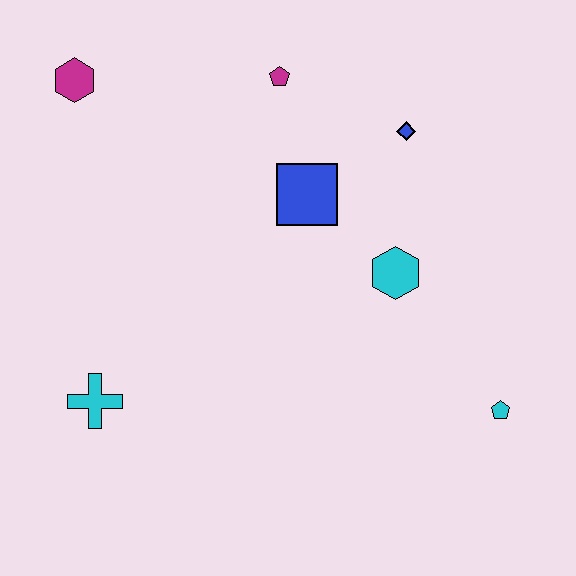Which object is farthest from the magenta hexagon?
The cyan pentagon is farthest from the magenta hexagon.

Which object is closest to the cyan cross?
The blue square is closest to the cyan cross.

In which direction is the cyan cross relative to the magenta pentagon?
The cyan cross is below the magenta pentagon.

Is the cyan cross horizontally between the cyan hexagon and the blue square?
No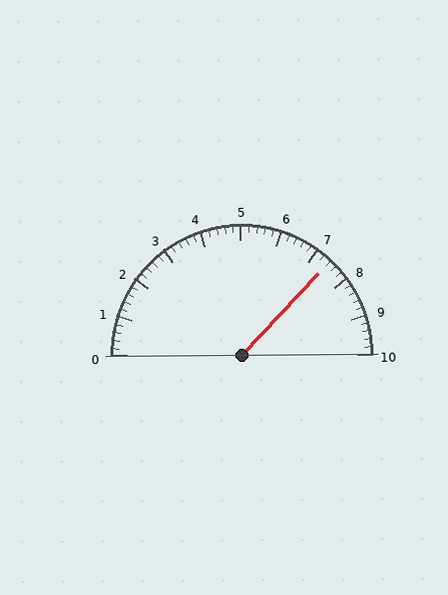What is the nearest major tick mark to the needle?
The nearest major tick mark is 7.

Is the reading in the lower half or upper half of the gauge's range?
The reading is in the upper half of the range (0 to 10).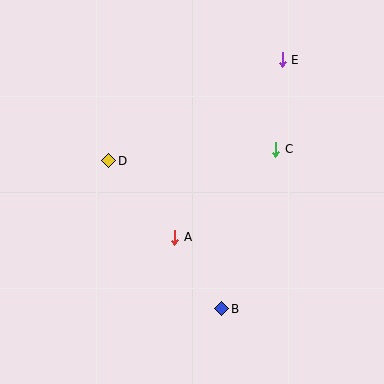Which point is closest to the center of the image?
Point A at (175, 237) is closest to the center.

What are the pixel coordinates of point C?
Point C is at (276, 149).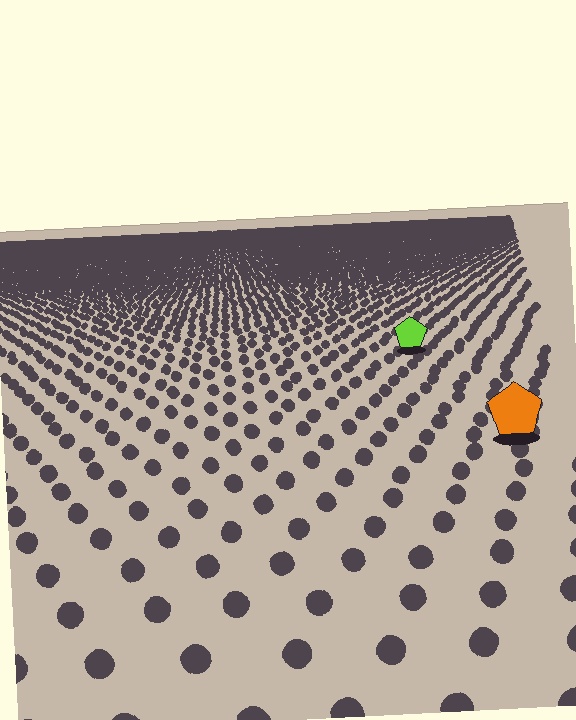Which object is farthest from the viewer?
The lime pentagon is farthest from the viewer. It appears smaller and the ground texture around it is denser.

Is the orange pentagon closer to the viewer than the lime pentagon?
Yes. The orange pentagon is closer — you can tell from the texture gradient: the ground texture is coarser near it.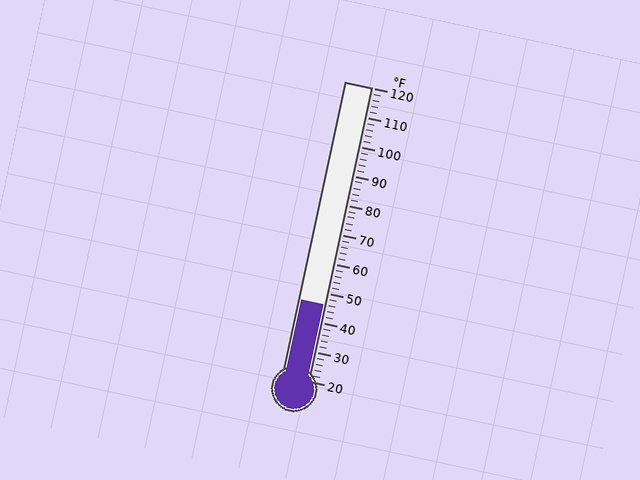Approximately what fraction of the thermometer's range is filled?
The thermometer is filled to approximately 25% of its range.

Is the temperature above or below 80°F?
The temperature is below 80°F.